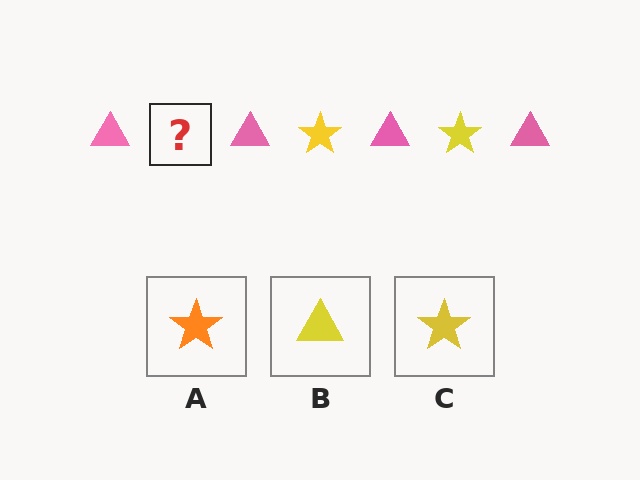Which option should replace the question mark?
Option C.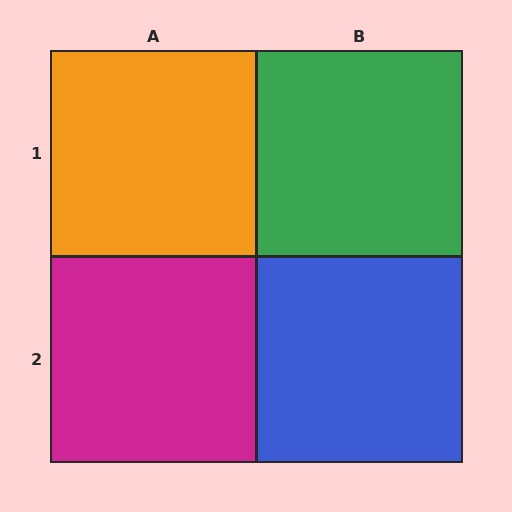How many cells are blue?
1 cell is blue.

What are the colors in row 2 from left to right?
Magenta, blue.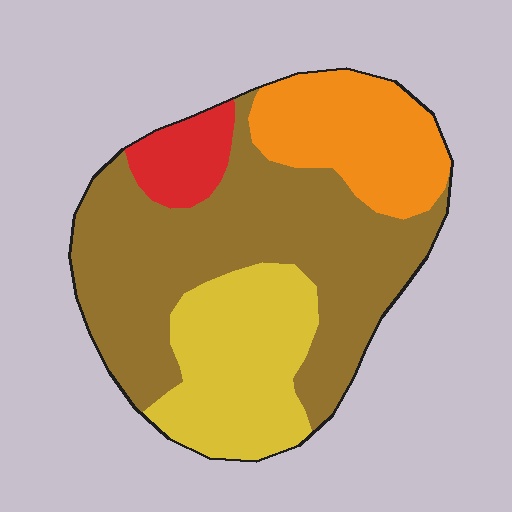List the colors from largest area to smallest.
From largest to smallest: brown, yellow, orange, red.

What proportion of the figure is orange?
Orange takes up about one fifth (1/5) of the figure.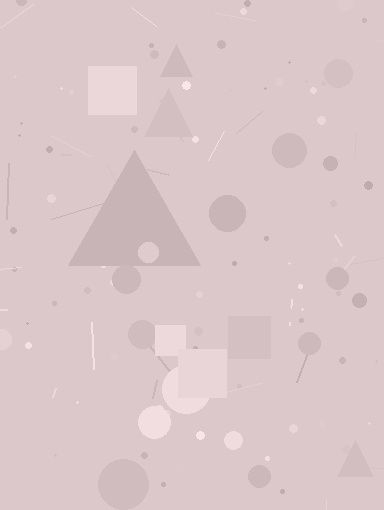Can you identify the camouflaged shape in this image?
The camouflaged shape is a triangle.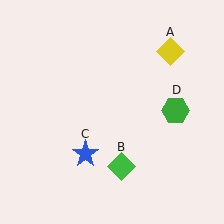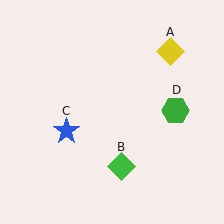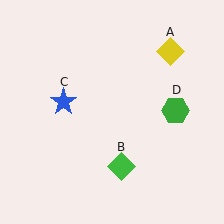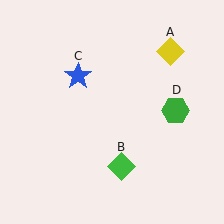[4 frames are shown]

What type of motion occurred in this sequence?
The blue star (object C) rotated clockwise around the center of the scene.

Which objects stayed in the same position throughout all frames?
Yellow diamond (object A) and green diamond (object B) and green hexagon (object D) remained stationary.